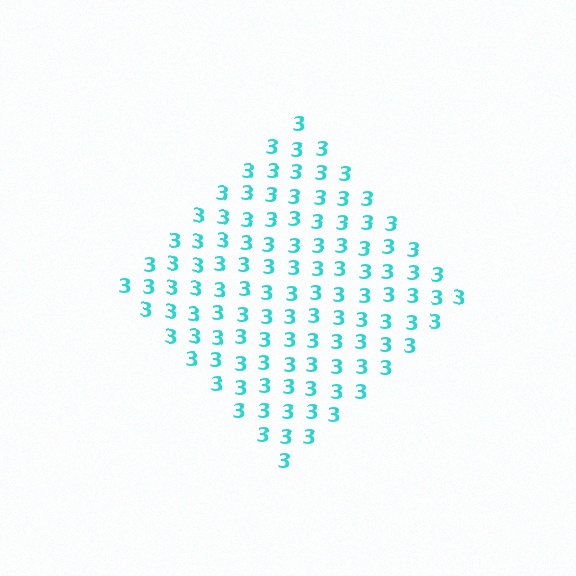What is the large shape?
The large shape is a diamond.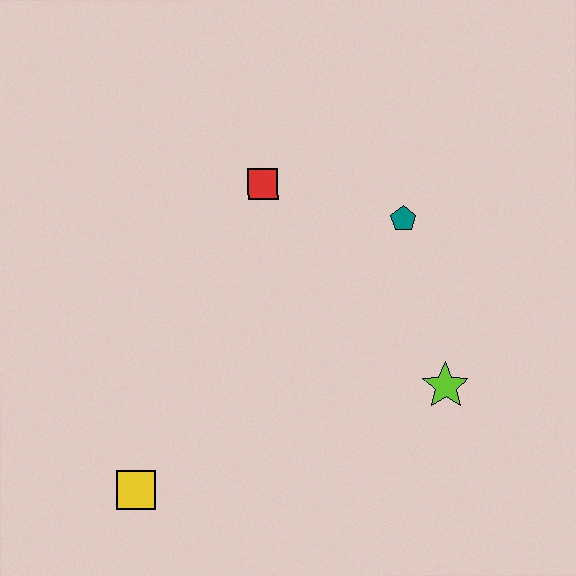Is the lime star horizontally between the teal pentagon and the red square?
No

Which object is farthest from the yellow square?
The teal pentagon is farthest from the yellow square.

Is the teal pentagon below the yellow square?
No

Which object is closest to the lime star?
The teal pentagon is closest to the lime star.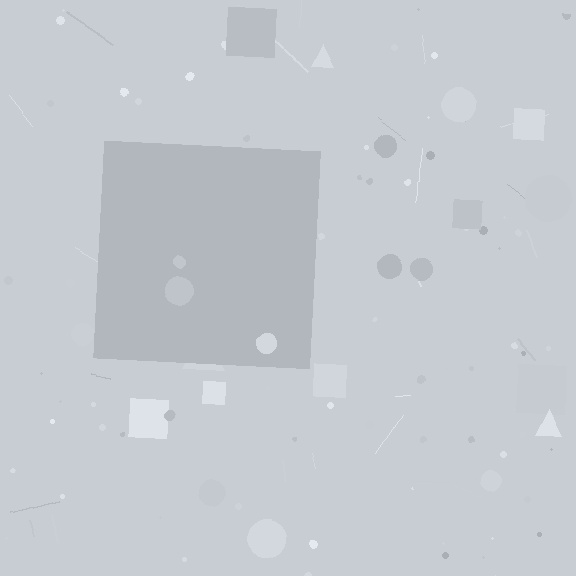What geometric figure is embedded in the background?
A square is embedded in the background.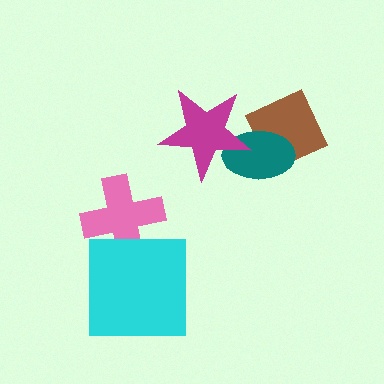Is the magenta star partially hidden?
No, no other shape covers it.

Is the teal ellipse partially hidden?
Yes, it is partially covered by another shape.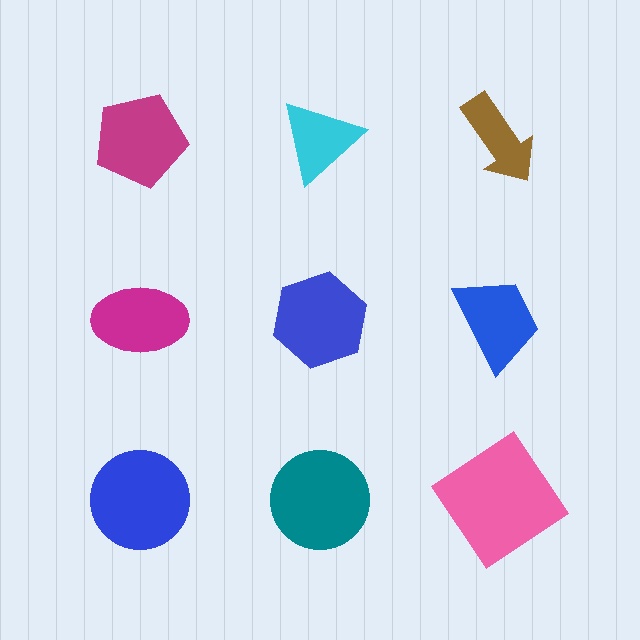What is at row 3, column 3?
A pink diamond.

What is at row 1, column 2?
A cyan triangle.